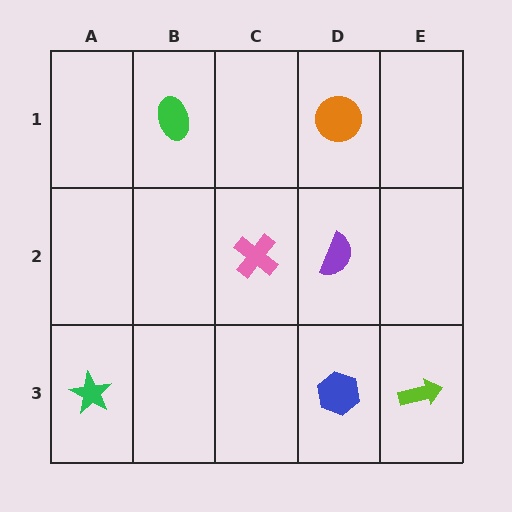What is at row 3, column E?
A lime arrow.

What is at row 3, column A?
A green star.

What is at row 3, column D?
A blue hexagon.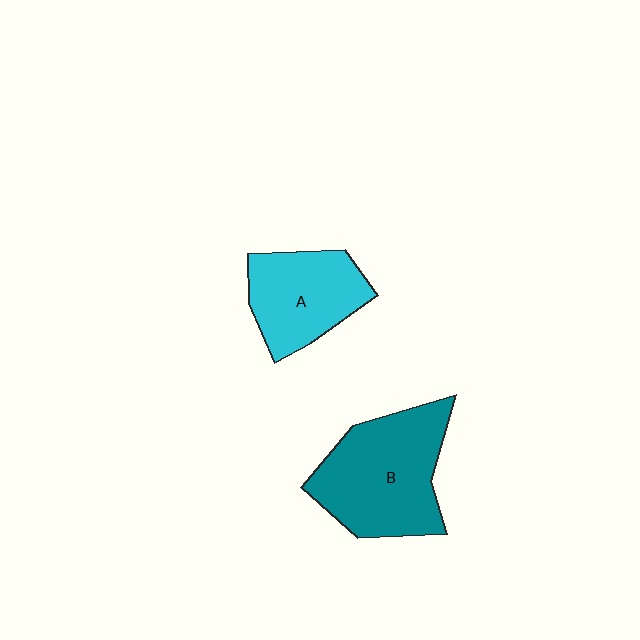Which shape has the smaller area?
Shape A (cyan).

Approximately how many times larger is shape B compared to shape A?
Approximately 1.4 times.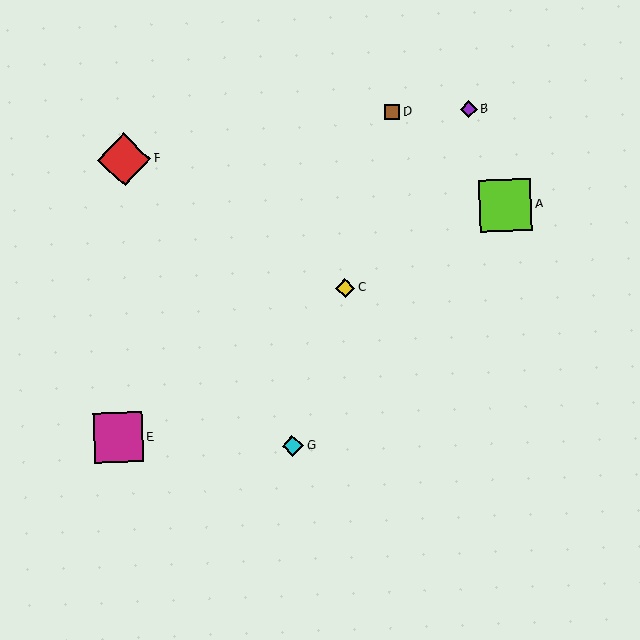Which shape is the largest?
The red diamond (labeled F) is the largest.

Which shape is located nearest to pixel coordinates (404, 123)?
The brown square (labeled D) at (392, 112) is nearest to that location.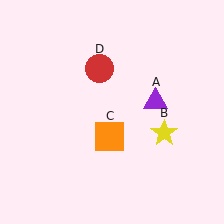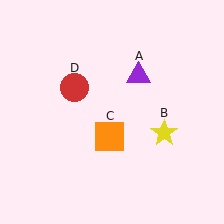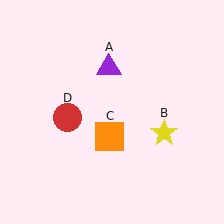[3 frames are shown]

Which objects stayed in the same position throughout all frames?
Yellow star (object B) and orange square (object C) remained stationary.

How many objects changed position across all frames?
2 objects changed position: purple triangle (object A), red circle (object D).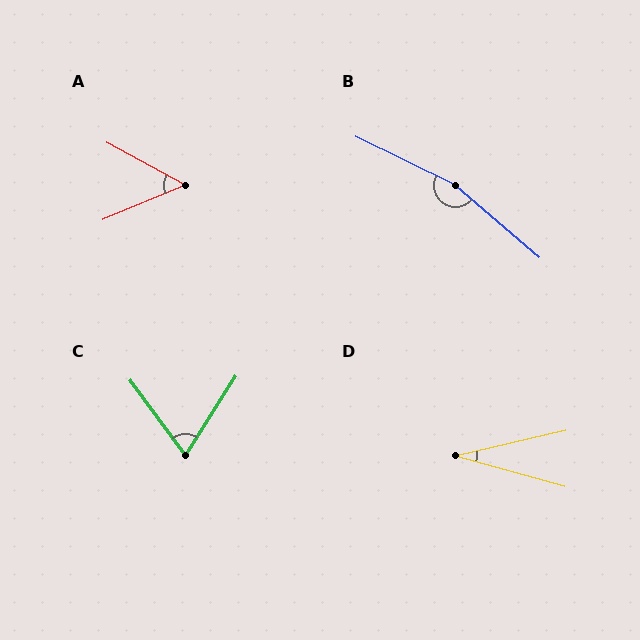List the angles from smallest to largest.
D (29°), A (51°), C (69°), B (166°).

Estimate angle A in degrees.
Approximately 51 degrees.